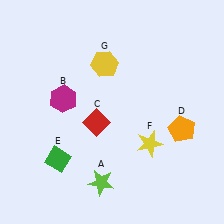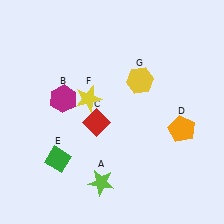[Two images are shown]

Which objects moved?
The objects that moved are: the yellow star (F), the yellow hexagon (G).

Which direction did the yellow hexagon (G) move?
The yellow hexagon (G) moved right.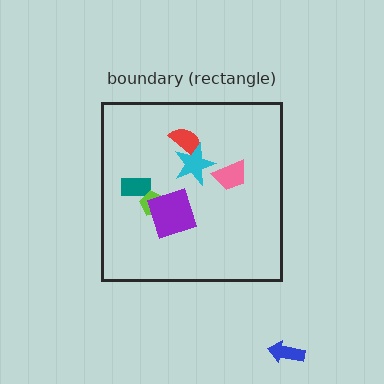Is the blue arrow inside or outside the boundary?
Outside.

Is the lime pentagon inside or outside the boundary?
Inside.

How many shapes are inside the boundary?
6 inside, 1 outside.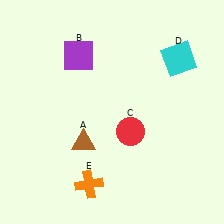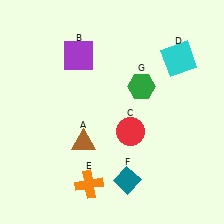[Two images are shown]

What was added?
A teal diamond (F), a green hexagon (G) were added in Image 2.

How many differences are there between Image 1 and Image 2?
There are 2 differences between the two images.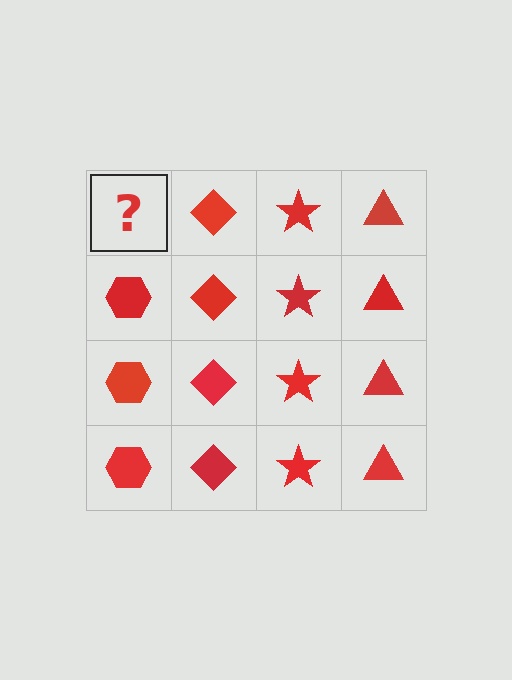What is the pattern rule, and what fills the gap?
The rule is that each column has a consistent shape. The gap should be filled with a red hexagon.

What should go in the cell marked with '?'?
The missing cell should contain a red hexagon.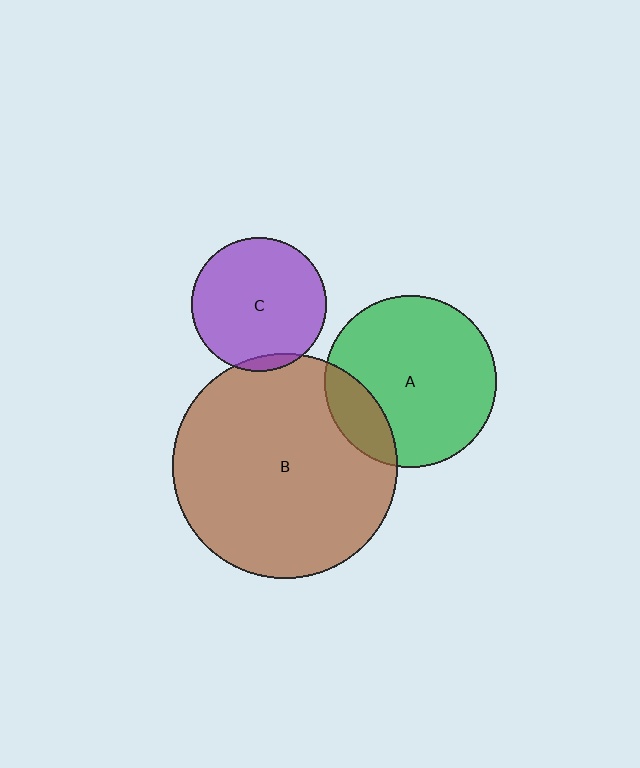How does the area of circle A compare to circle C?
Approximately 1.6 times.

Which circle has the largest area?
Circle B (brown).